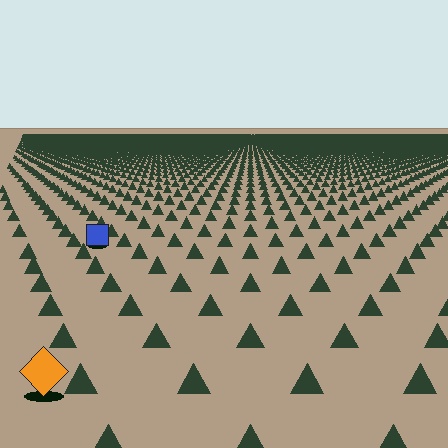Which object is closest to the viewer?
The orange diamond is closest. The texture marks near it are larger and more spread out.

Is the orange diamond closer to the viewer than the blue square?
Yes. The orange diamond is closer — you can tell from the texture gradient: the ground texture is coarser near it.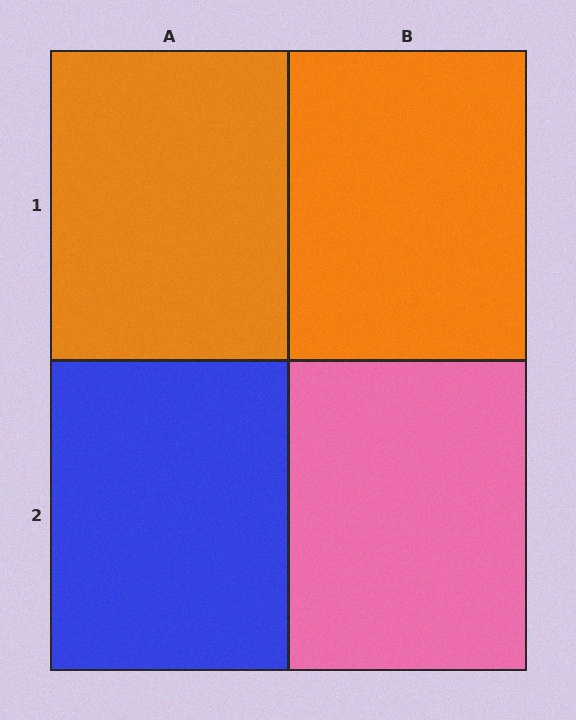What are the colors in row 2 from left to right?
Blue, pink.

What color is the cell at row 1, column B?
Orange.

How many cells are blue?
1 cell is blue.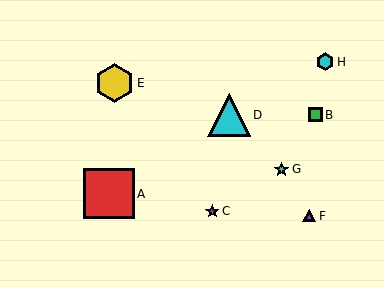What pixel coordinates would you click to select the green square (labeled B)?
Click at (316, 115) to select the green square B.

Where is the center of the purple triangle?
The center of the purple triangle is at (309, 216).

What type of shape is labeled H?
Shape H is a cyan hexagon.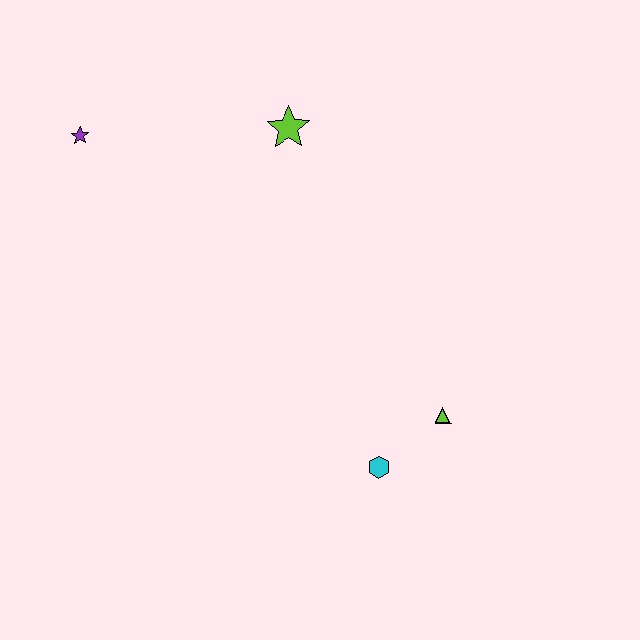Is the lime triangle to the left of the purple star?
No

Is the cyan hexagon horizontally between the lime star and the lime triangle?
Yes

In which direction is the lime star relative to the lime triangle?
The lime star is above the lime triangle.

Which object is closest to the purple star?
The lime star is closest to the purple star.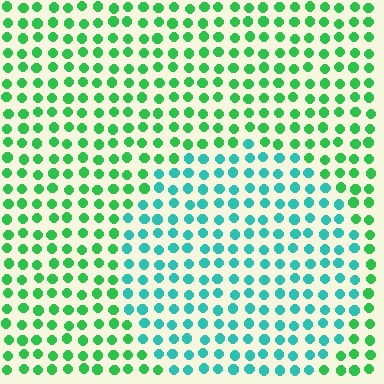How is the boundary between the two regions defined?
The boundary is defined purely by a slight shift in hue (about 42 degrees). Spacing, size, and orientation are identical on both sides.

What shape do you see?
I see a circle.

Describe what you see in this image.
The image is filled with small green elements in a uniform arrangement. A circle-shaped region is visible where the elements are tinted to a slightly different hue, forming a subtle color boundary.